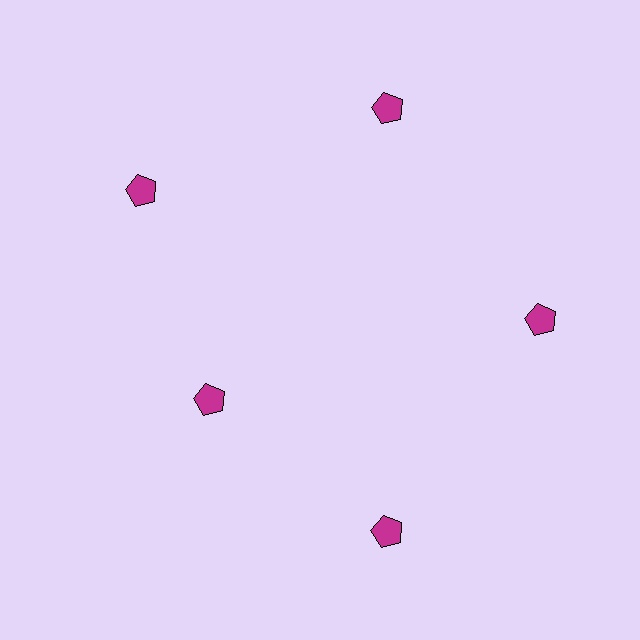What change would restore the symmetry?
The symmetry would be restored by moving it outward, back onto the ring so that all 5 pentagons sit at equal angles and equal distance from the center.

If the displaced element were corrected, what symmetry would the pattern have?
It would have 5-fold rotational symmetry — the pattern would map onto itself every 72 degrees.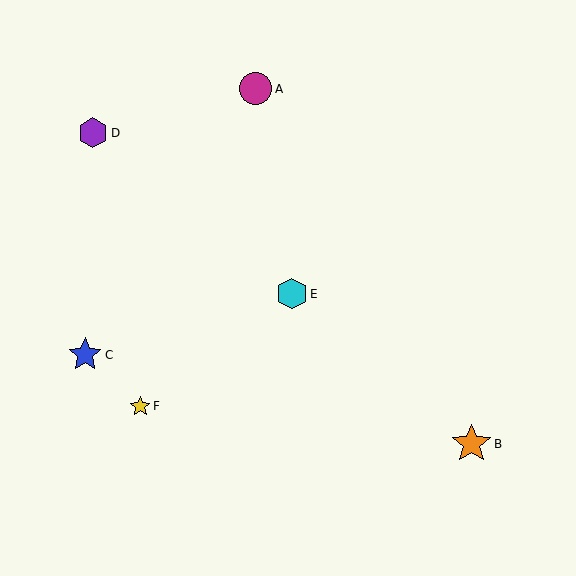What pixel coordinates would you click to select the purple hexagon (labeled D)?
Click at (93, 133) to select the purple hexagon D.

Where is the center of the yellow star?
The center of the yellow star is at (140, 406).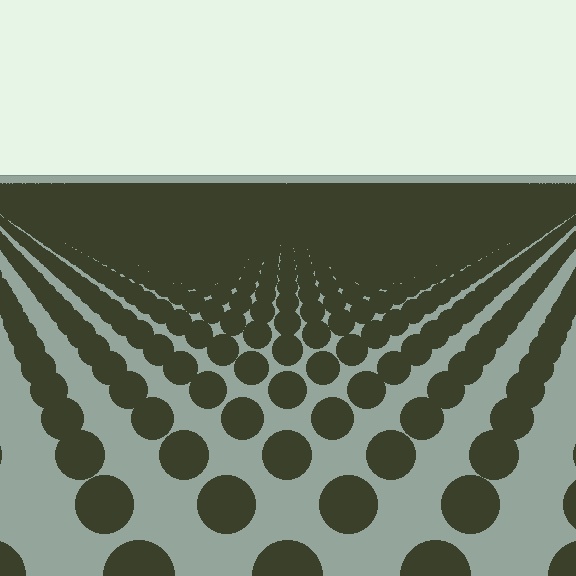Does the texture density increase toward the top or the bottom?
Density increases toward the top.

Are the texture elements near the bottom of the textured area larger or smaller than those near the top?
Larger. Near the bottom, elements are closer to the viewer and appear at a bigger on-screen size.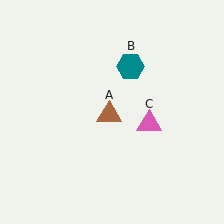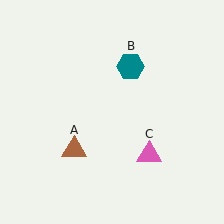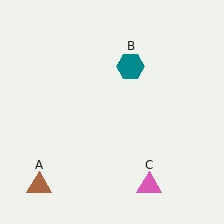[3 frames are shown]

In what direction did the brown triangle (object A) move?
The brown triangle (object A) moved down and to the left.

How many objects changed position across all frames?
2 objects changed position: brown triangle (object A), pink triangle (object C).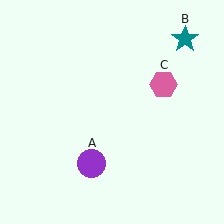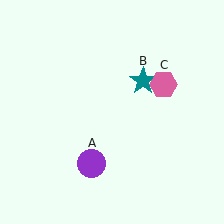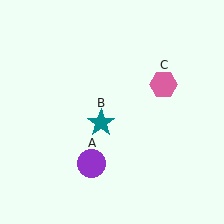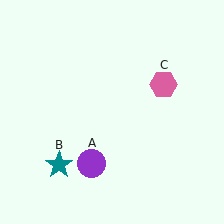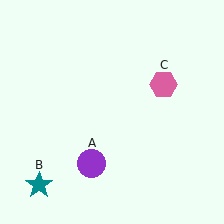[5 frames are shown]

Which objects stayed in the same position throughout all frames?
Purple circle (object A) and pink hexagon (object C) remained stationary.